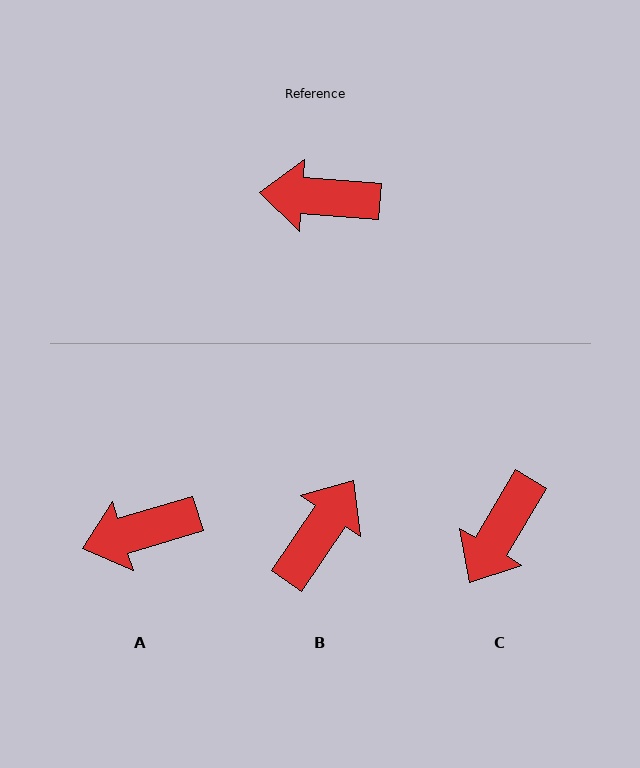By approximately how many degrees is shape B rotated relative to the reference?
Approximately 120 degrees clockwise.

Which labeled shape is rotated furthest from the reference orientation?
B, about 120 degrees away.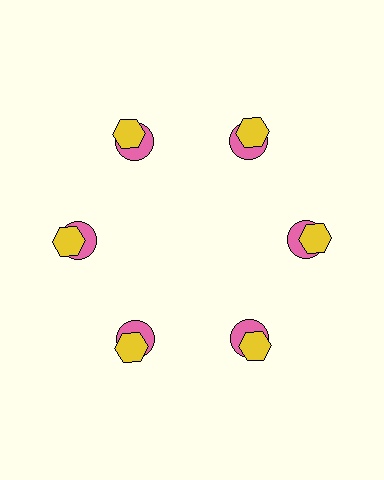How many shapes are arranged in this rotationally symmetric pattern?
There are 12 shapes, arranged in 6 groups of 2.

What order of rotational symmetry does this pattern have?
This pattern has 6-fold rotational symmetry.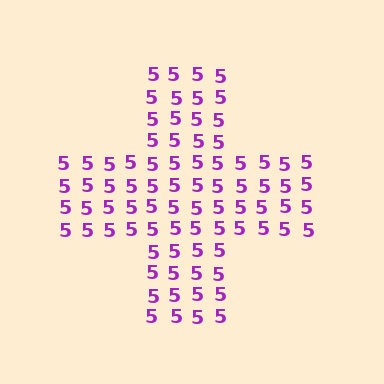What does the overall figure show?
The overall figure shows a cross.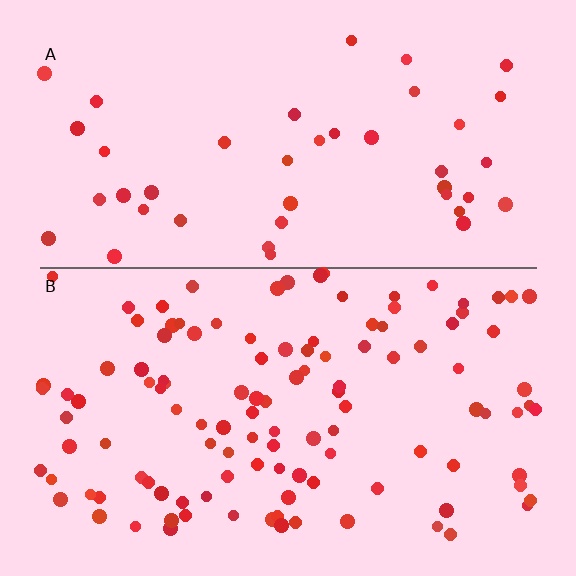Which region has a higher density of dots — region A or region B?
B (the bottom).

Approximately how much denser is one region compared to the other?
Approximately 2.7× — region B over region A.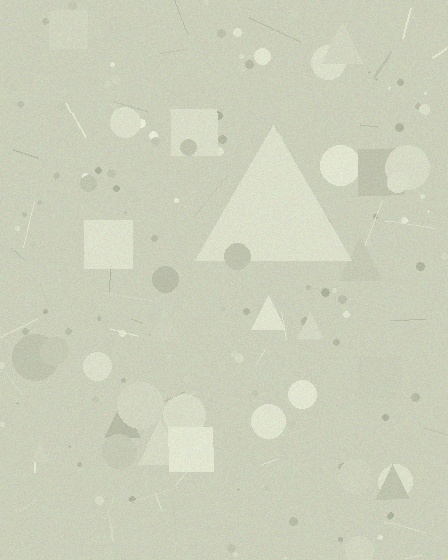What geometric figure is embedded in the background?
A triangle is embedded in the background.